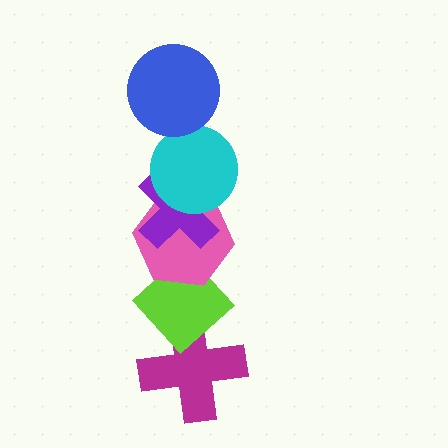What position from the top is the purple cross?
The purple cross is 3rd from the top.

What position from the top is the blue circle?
The blue circle is 1st from the top.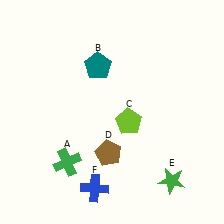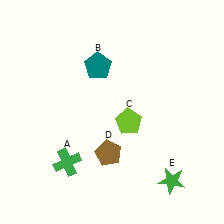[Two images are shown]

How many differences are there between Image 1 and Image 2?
There is 1 difference between the two images.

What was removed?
The blue cross (F) was removed in Image 2.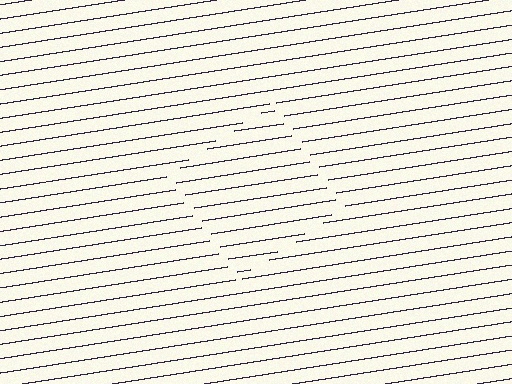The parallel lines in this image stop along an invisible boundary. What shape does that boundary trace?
An illusory square. The interior of the shape contains the same grating, shifted by half a period — the contour is defined by the phase discontinuity where line-ends from the inner and outer gratings abut.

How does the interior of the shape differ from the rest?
The interior of the shape contains the same grating, shifted by half a period — the contour is defined by the phase discontinuity where line-ends from the inner and outer gratings abut.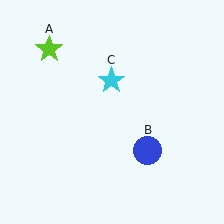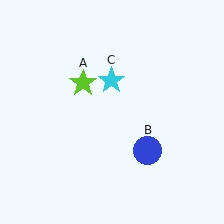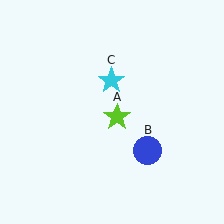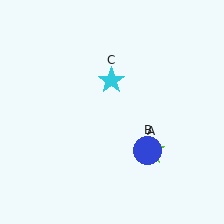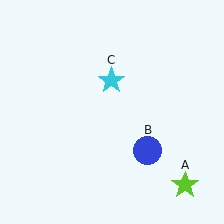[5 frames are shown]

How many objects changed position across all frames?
1 object changed position: lime star (object A).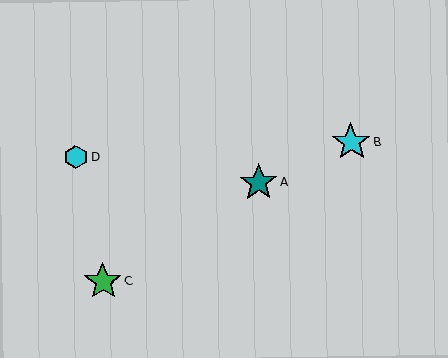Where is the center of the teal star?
The center of the teal star is at (258, 183).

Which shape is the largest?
The cyan star (labeled B) is the largest.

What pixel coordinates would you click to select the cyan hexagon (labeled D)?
Click at (76, 157) to select the cyan hexagon D.